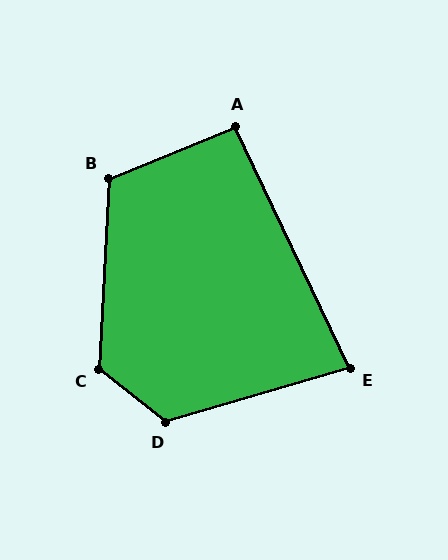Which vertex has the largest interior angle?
C, at approximately 126 degrees.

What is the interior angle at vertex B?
Approximately 115 degrees (obtuse).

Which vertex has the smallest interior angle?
E, at approximately 81 degrees.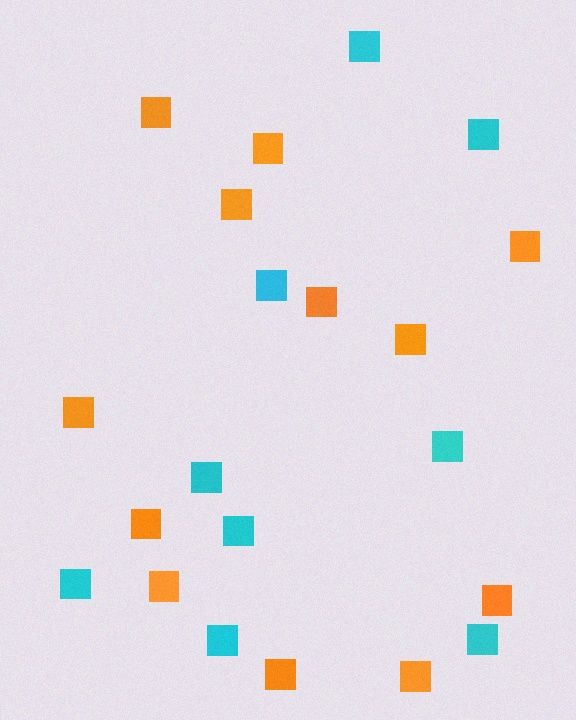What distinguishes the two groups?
There are 2 groups: one group of orange squares (12) and one group of cyan squares (9).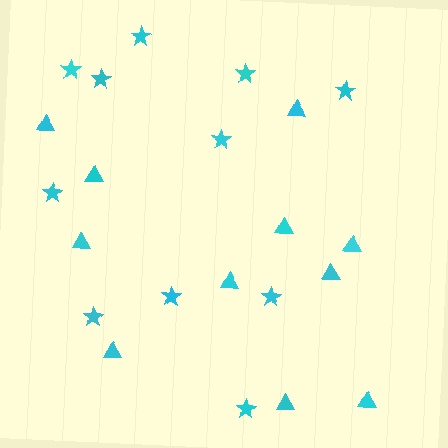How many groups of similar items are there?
There are 2 groups: one group of stars (11) and one group of triangles (11).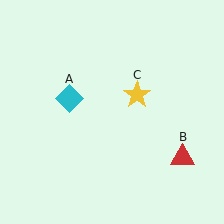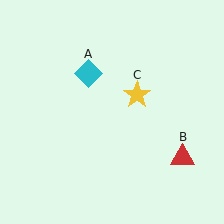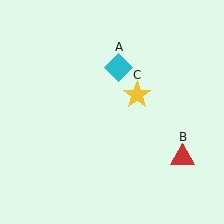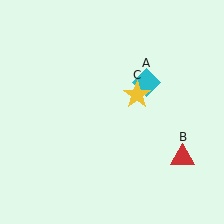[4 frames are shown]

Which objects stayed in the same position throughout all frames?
Red triangle (object B) and yellow star (object C) remained stationary.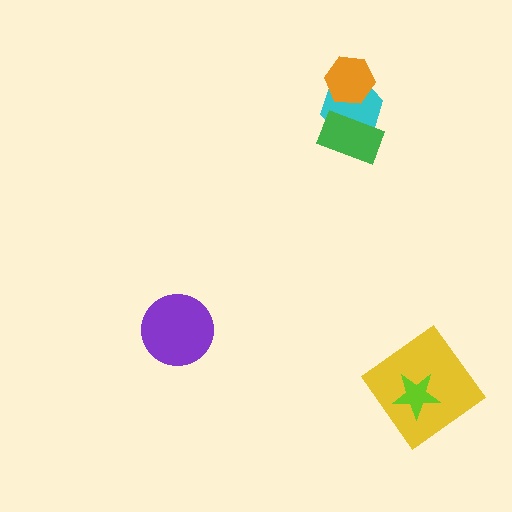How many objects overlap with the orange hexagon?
1 object overlaps with the orange hexagon.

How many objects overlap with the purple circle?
0 objects overlap with the purple circle.